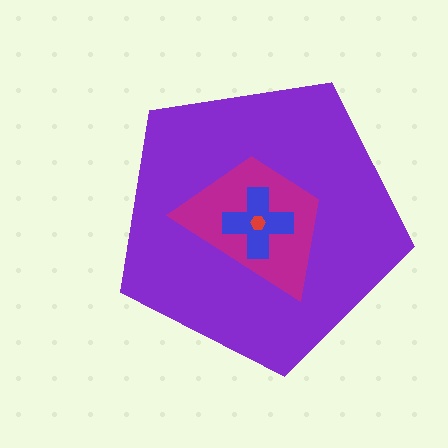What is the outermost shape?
The purple pentagon.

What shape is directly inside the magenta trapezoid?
The blue cross.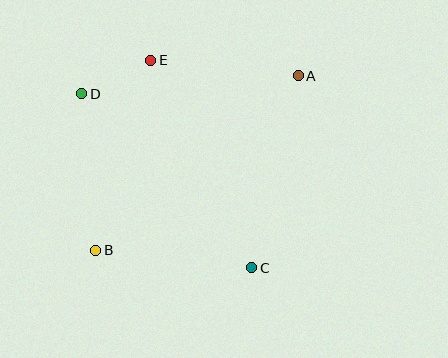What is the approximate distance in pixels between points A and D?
The distance between A and D is approximately 217 pixels.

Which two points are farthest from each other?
Points A and B are farthest from each other.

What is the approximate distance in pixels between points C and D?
The distance between C and D is approximately 243 pixels.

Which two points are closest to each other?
Points D and E are closest to each other.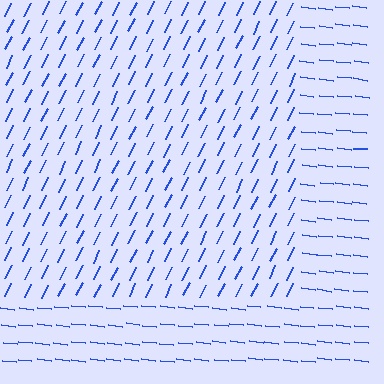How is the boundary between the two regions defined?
The boundary is defined purely by a change in line orientation (approximately 70 degrees difference). All lines are the same color and thickness.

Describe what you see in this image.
The image is filled with small blue line segments. A rectangle region in the image has lines oriented differently from the surrounding lines, creating a visible texture boundary.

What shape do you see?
I see a rectangle.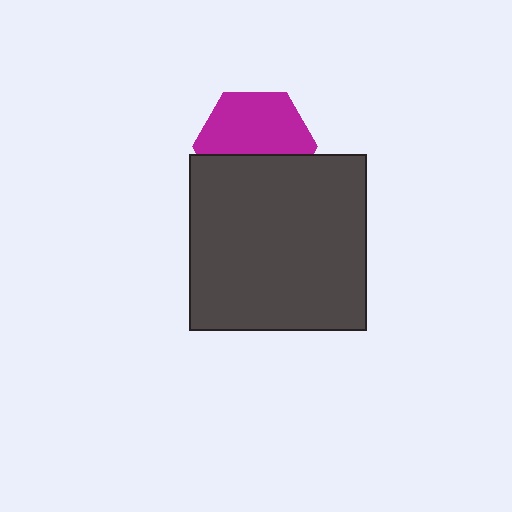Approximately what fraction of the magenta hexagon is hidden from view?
Roughly 42% of the magenta hexagon is hidden behind the dark gray square.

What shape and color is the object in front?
The object in front is a dark gray square.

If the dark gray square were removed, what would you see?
You would see the complete magenta hexagon.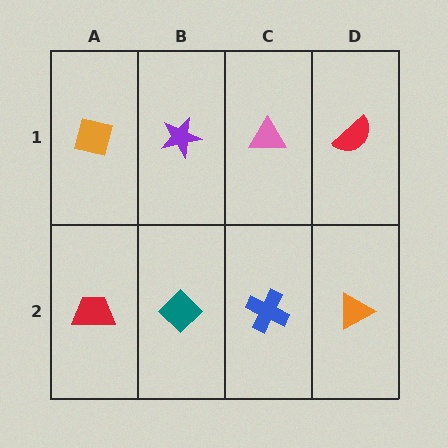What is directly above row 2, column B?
A purple star.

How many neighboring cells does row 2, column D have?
2.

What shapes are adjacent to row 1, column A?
A red trapezoid (row 2, column A), a purple star (row 1, column B).